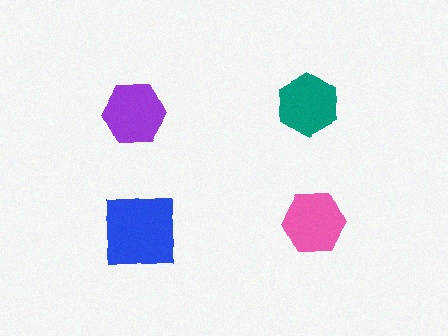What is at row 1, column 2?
A teal hexagon.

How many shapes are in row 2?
2 shapes.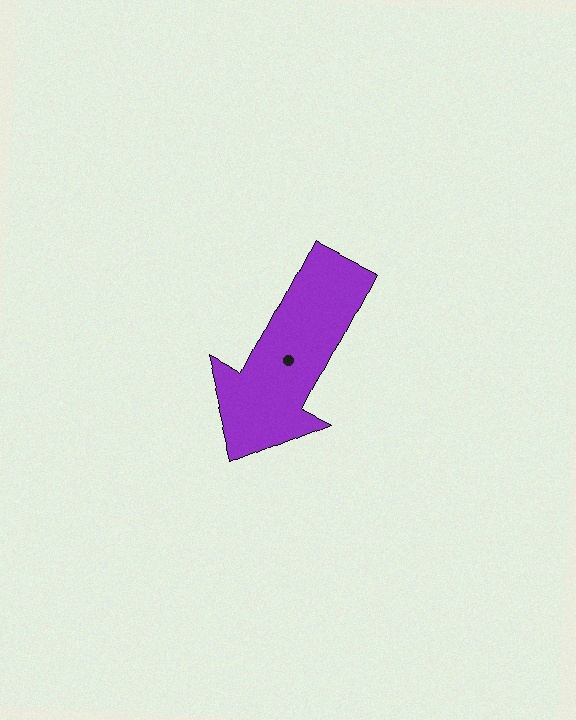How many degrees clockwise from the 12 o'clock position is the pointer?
Approximately 207 degrees.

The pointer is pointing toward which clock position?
Roughly 7 o'clock.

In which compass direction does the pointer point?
Southwest.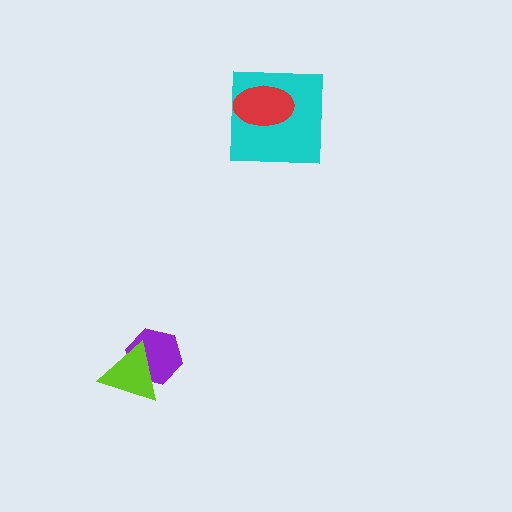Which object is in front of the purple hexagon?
The lime triangle is in front of the purple hexagon.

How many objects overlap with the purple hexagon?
1 object overlaps with the purple hexagon.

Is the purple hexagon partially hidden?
Yes, it is partially covered by another shape.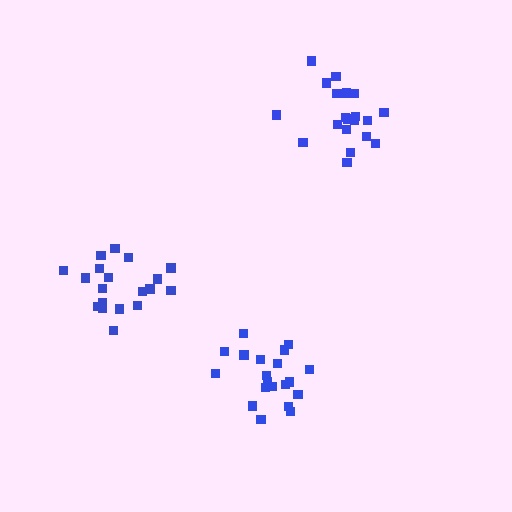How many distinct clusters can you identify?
There are 3 distinct clusters.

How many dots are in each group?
Group 1: 19 dots, Group 2: 20 dots, Group 3: 20 dots (59 total).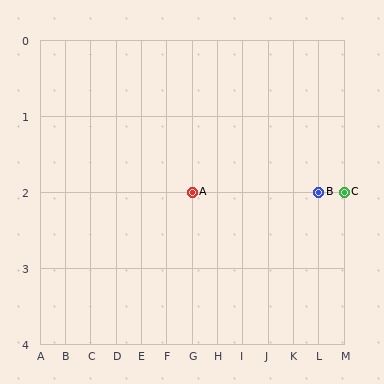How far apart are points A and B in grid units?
Points A and B are 5 columns apart.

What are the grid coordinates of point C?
Point C is at grid coordinates (M, 2).